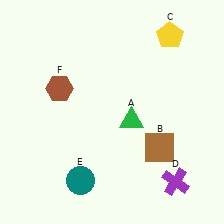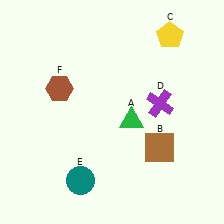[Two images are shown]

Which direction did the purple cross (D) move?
The purple cross (D) moved up.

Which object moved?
The purple cross (D) moved up.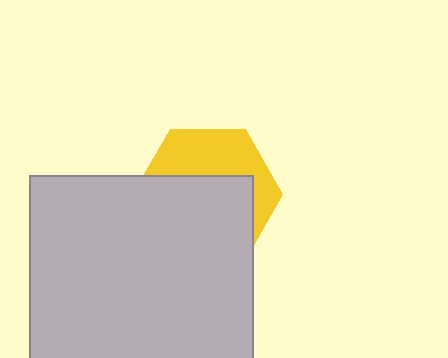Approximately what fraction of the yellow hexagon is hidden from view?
Roughly 60% of the yellow hexagon is hidden behind the light gray square.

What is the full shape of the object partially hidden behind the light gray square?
The partially hidden object is a yellow hexagon.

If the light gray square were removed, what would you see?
You would see the complete yellow hexagon.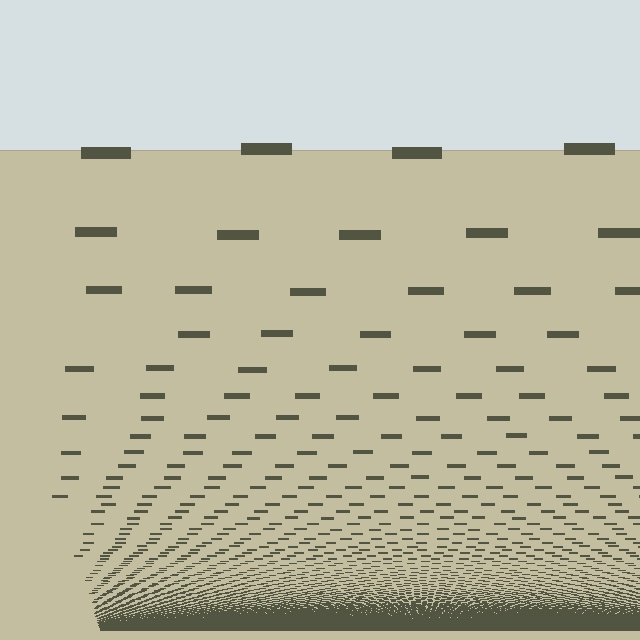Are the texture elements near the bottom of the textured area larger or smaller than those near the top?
Smaller. The gradient is inverted — elements near the bottom are smaller and denser.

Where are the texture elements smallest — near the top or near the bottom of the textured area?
Near the bottom.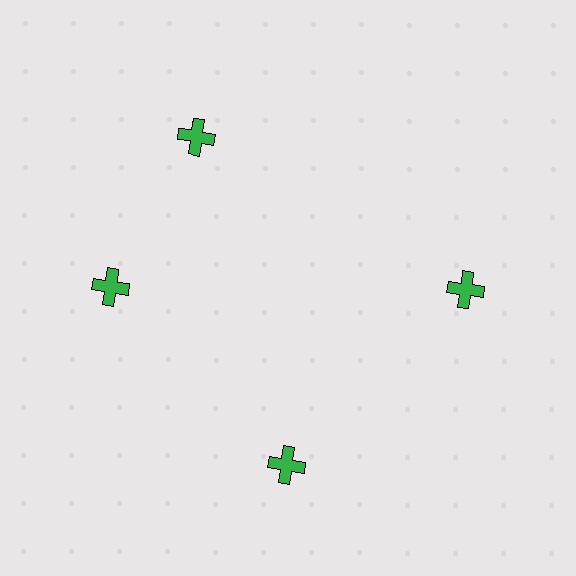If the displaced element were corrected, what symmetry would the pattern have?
It would have 4-fold rotational symmetry — the pattern would map onto itself every 90 degrees.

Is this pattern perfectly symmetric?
No. The 4 green crosses are arranged in a ring, but one element near the 12 o'clock position is rotated out of alignment along the ring, breaking the 4-fold rotational symmetry.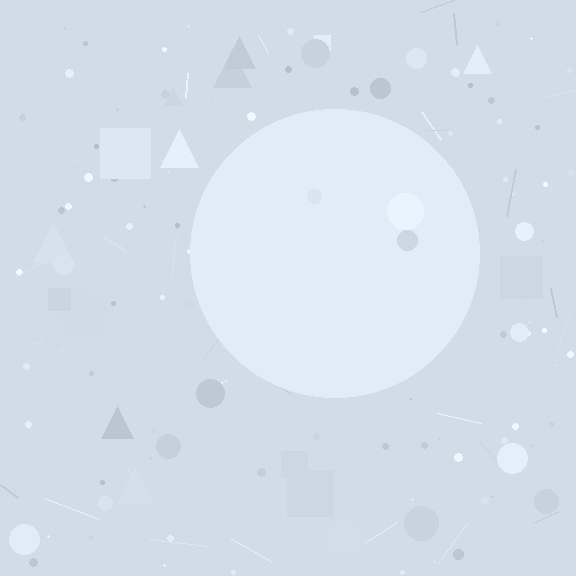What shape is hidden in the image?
A circle is hidden in the image.